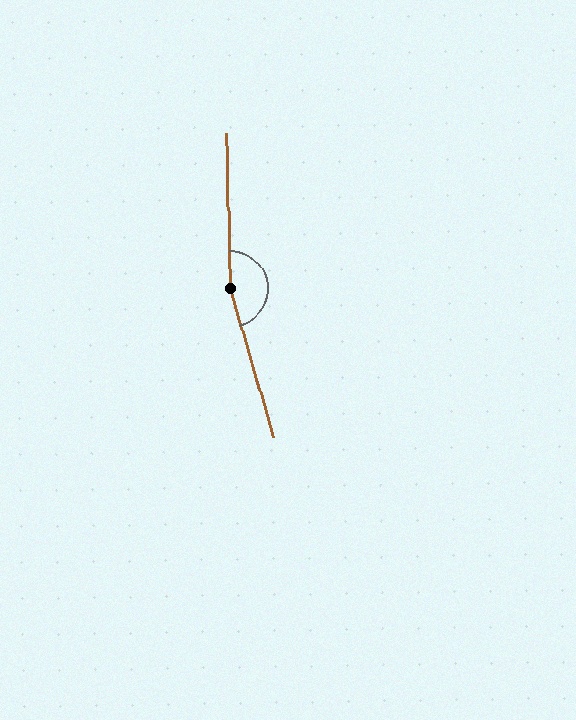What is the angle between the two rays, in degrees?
Approximately 165 degrees.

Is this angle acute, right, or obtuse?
It is obtuse.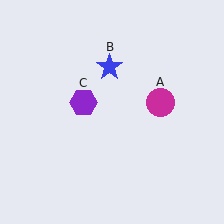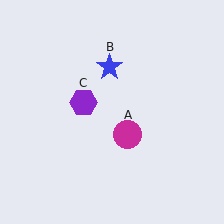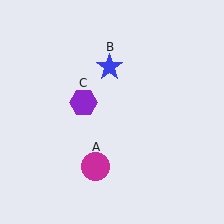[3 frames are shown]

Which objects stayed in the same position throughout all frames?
Blue star (object B) and purple hexagon (object C) remained stationary.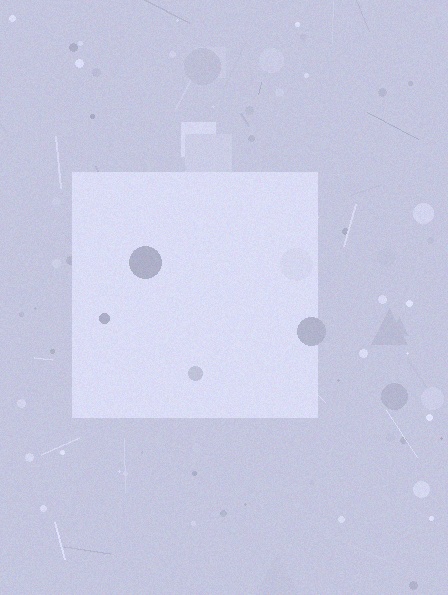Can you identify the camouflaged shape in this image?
The camouflaged shape is a square.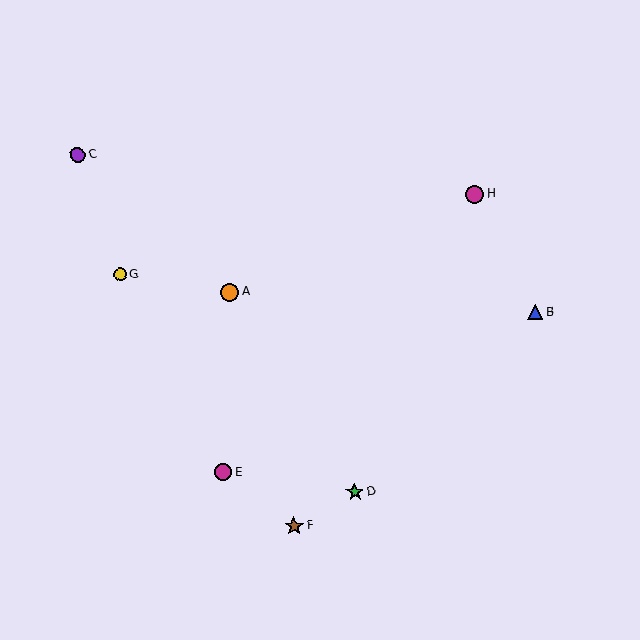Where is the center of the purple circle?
The center of the purple circle is at (78, 155).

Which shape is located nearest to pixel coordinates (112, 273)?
The yellow circle (labeled G) at (120, 275) is nearest to that location.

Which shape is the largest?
The brown star (labeled F) is the largest.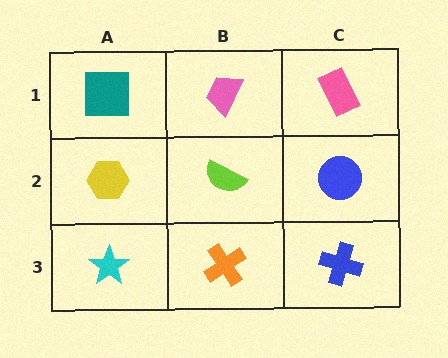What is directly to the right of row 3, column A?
An orange cross.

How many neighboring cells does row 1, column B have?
3.